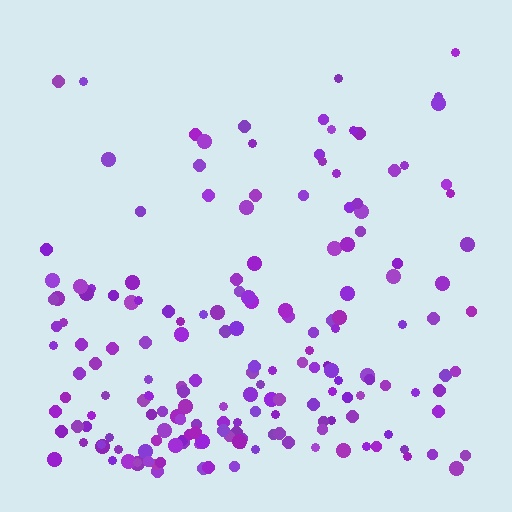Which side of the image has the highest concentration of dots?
The bottom.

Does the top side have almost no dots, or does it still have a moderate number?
Still a moderate number, just noticeably fewer than the bottom.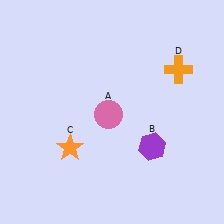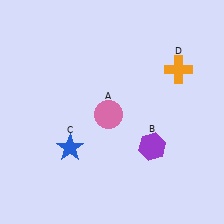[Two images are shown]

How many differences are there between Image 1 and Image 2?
There is 1 difference between the two images.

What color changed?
The star (C) changed from orange in Image 1 to blue in Image 2.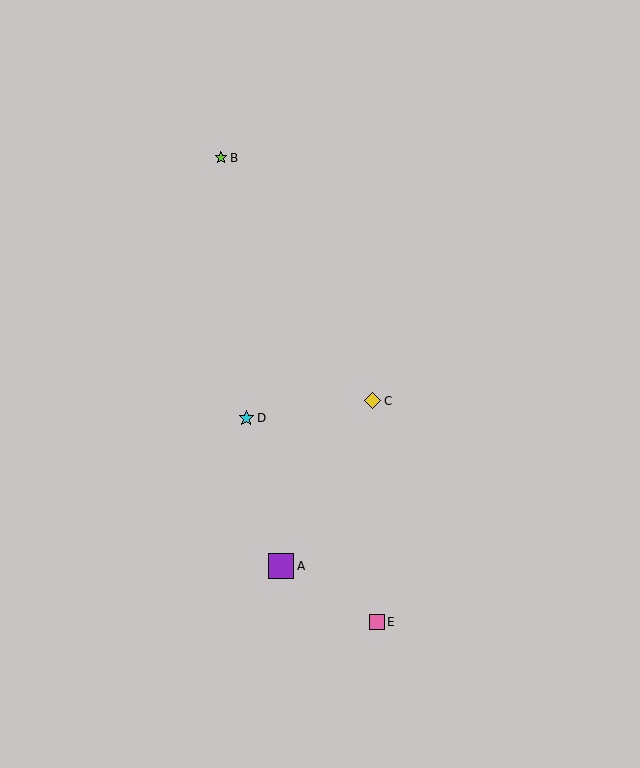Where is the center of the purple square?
The center of the purple square is at (281, 566).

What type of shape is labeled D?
Shape D is a cyan star.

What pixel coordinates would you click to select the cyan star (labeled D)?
Click at (246, 418) to select the cyan star D.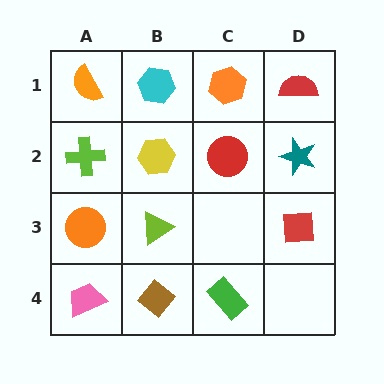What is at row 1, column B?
A cyan hexagon.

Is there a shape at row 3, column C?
No, that cell is empty.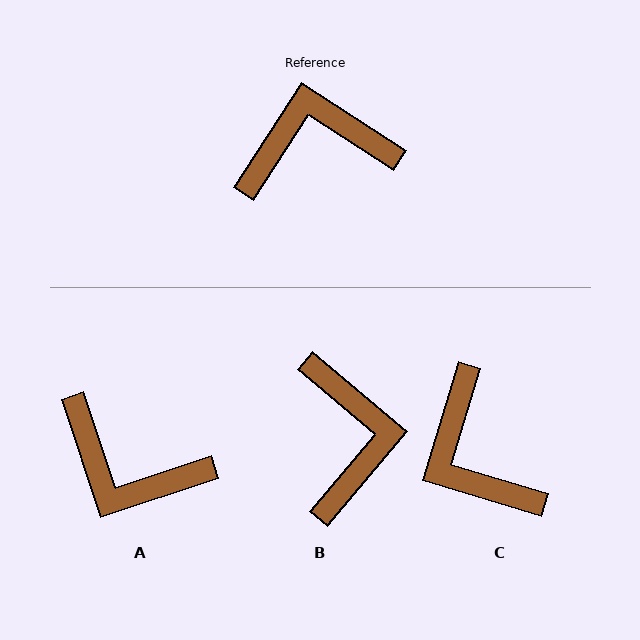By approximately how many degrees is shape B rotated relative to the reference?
Approximately 97 degrees clockwise.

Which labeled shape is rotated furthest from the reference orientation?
A, about 141 degrees away.